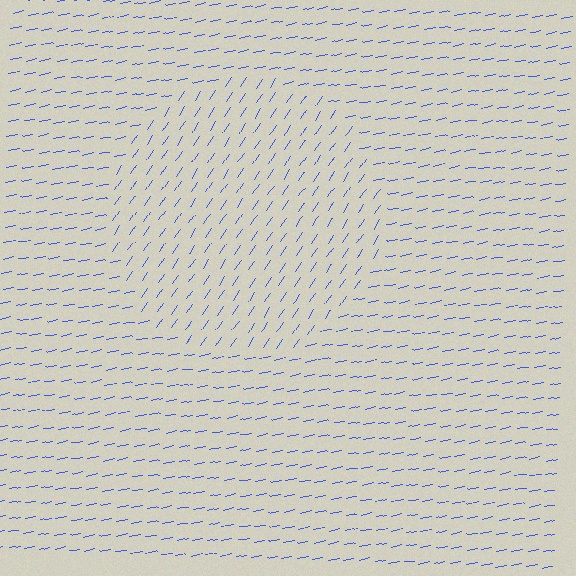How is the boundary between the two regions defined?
The boundary is defined purely by a change in line orientation (approximately 45 degrees difference). All lines are the same color and thickness.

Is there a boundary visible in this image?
Yes, there is a texture boundary formed by a change in line orientation.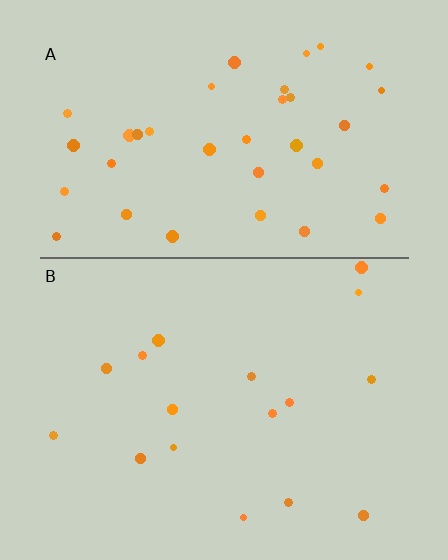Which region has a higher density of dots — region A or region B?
A (the top).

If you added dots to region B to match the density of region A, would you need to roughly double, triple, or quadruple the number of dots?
Approximately double.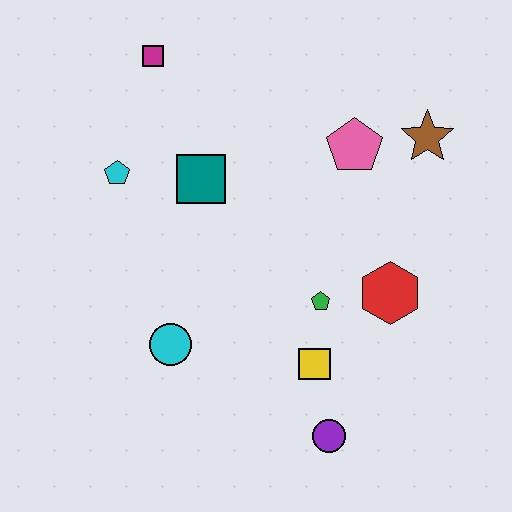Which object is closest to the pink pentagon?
The brown star is closest to the pink pentagon.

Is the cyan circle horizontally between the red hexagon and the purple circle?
No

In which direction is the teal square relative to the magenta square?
The teal square is below the magenta square.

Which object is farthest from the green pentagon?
The magenta square is farthest from the green pentagon.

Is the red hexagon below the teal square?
Yes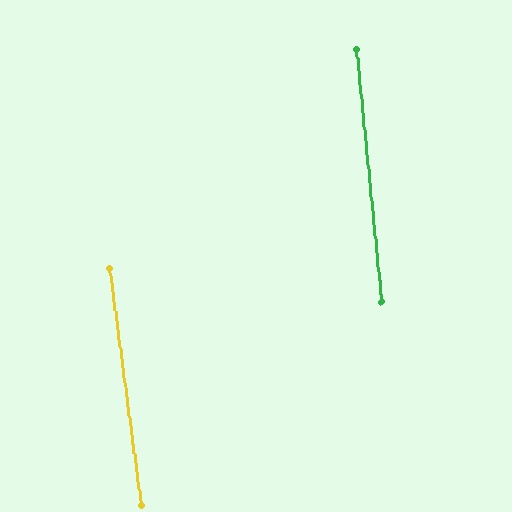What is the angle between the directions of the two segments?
Approximately 2 degrees.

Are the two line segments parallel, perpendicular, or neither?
Parallel — their directions differ by only 1.9°.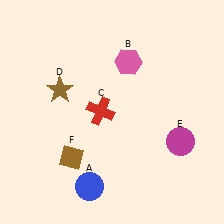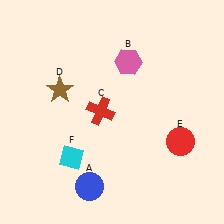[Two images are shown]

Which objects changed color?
E changed from magenta to red. F changed from brown to cyan.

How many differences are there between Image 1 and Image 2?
There are 2 differences between the two images.